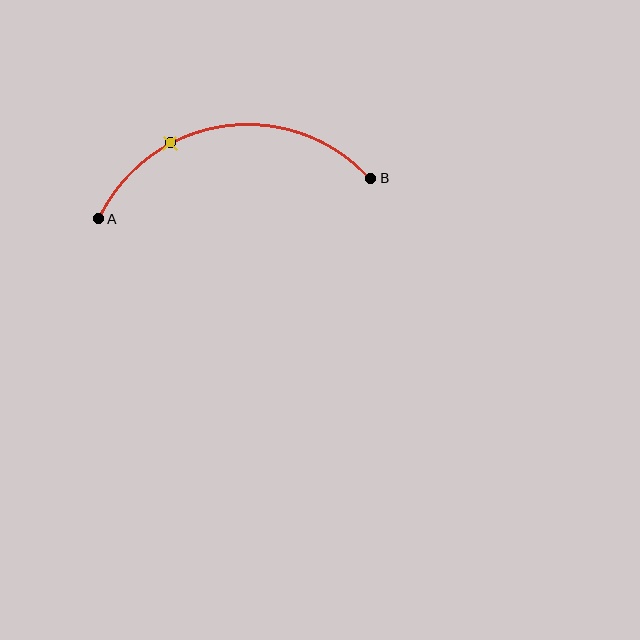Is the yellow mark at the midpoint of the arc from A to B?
No. The yellow mark lies on the arc but is closer to endpoint A. The arc midpoint would be at the point on the curve equidistant along the arc from both A and B.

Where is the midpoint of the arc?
The arc midpoint is the point on the curve farthest from the straight line joining A and B. It sits above that line.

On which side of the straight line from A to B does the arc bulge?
The arc bulges above the straight line connecting A and B.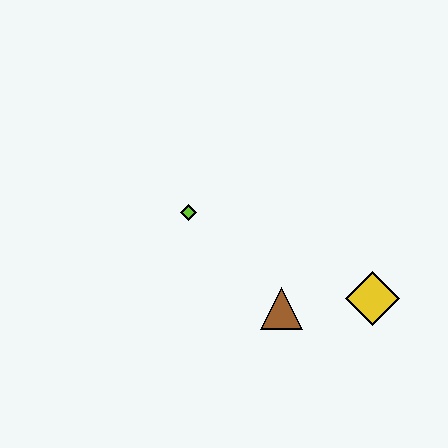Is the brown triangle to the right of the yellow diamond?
No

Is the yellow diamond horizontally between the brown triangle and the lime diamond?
No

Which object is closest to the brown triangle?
The yellow diamond is closest to the brown triangle.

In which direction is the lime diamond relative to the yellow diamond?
The lime diamond is to the left of the yellow diamond.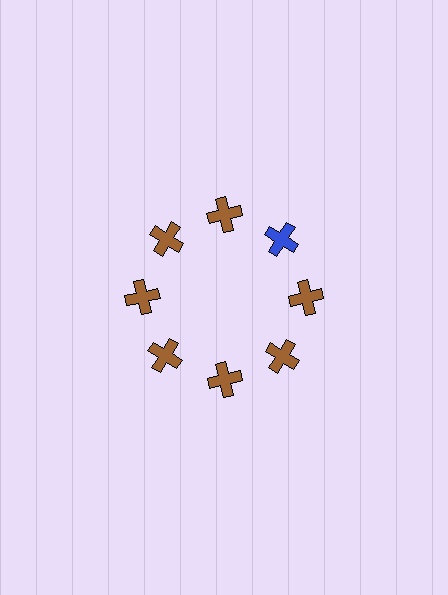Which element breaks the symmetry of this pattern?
The blue cross at roughly the 2 o'clock position breaks the symmetry. All other shapes are brown crosses.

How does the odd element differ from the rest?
It has a different color: blue instead of brown.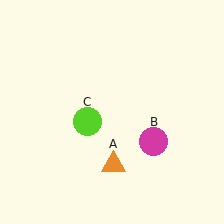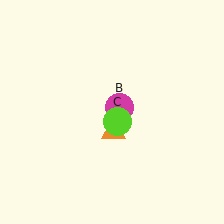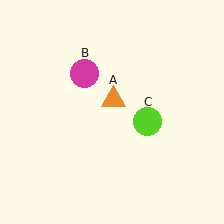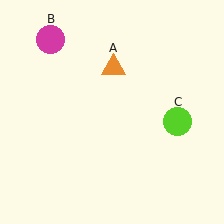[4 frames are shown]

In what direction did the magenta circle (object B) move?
The magenta circle (object B) moved up and to the left.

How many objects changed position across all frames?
3 objects changed position: orange triangle (object A), magenta circle (object B), lime circle (object C).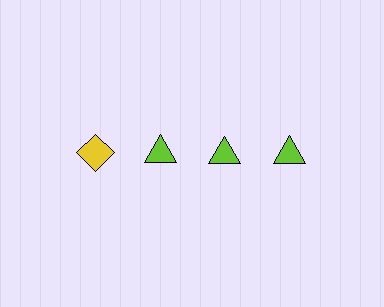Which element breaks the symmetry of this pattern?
The yellow diamond in the top row, leftmost column breaks the symmetry. All other shapes are lime triangles.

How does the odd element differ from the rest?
It differs in both color (yellow instead of lime) and shape (diamond instead of triangle).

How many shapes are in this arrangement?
There are 4 shapes arranged in a grid pattern.